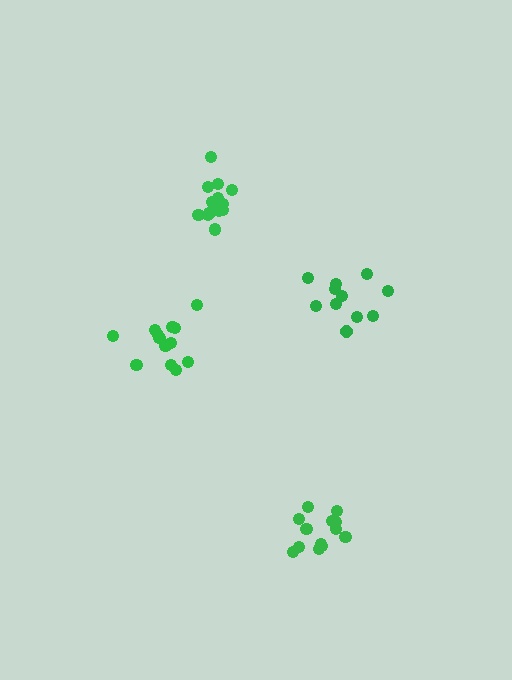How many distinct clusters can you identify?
There are 4 distinct clusters.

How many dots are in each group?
Group 1: 11 dots, Group 2: 13 dots, Group 3: 13 dots, Group 4: 13 dots (50 total).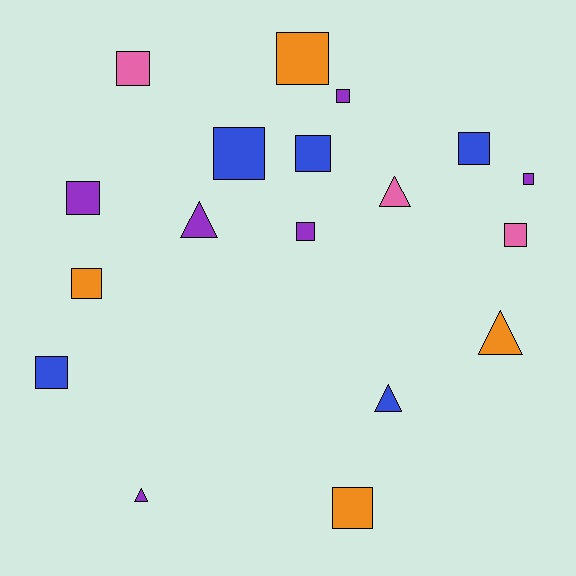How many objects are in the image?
There are 18 objects.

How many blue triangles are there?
There is 1 blue triangle.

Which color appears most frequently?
Purple, with 6 objects.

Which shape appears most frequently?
Square, with 13 objects.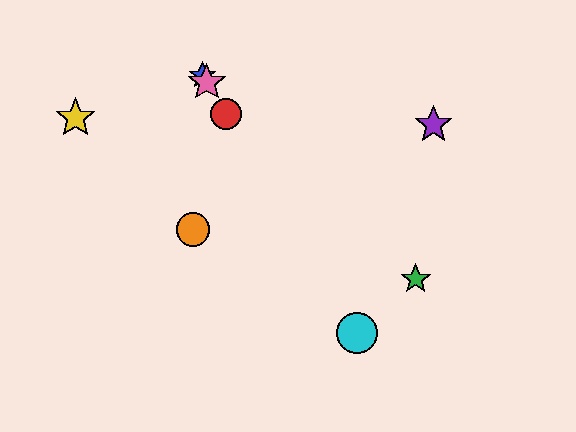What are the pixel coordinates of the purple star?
The purple star is at (434, 125).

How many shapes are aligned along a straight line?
4 shapes (the red circle, the blue star, the cyan circle, the pink star) are aligned along a straight line.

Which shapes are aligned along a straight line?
The red circle, the blue star, the cyan circle, the pink star are aligned along a straight line.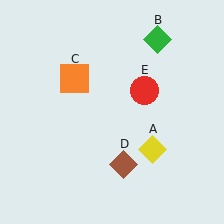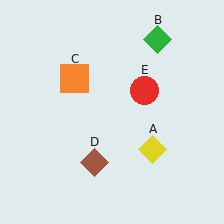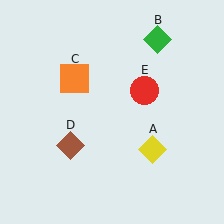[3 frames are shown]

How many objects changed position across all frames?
1 object changed position: brown diamond (object D).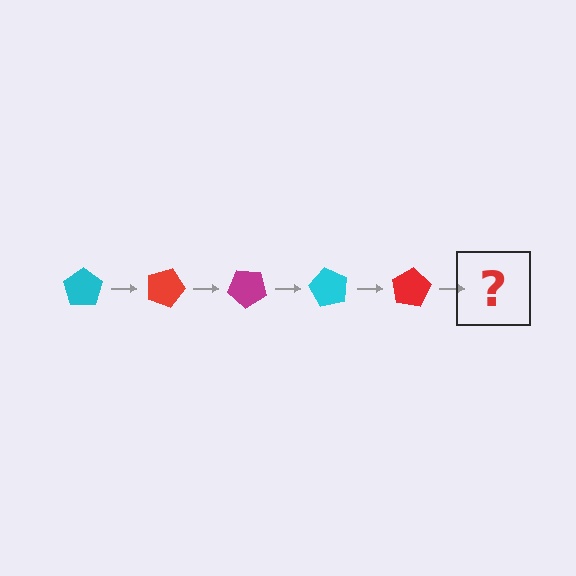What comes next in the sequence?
The next element should be a magenta pentagon, rotated 100 degrees from the start.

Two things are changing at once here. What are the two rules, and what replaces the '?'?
The two rules are that it rotates 20 degrees each step and the color cycles through cyan, red, and magenta. The '?' should be a magenta pentagon, rotated 100 degrees from the start.